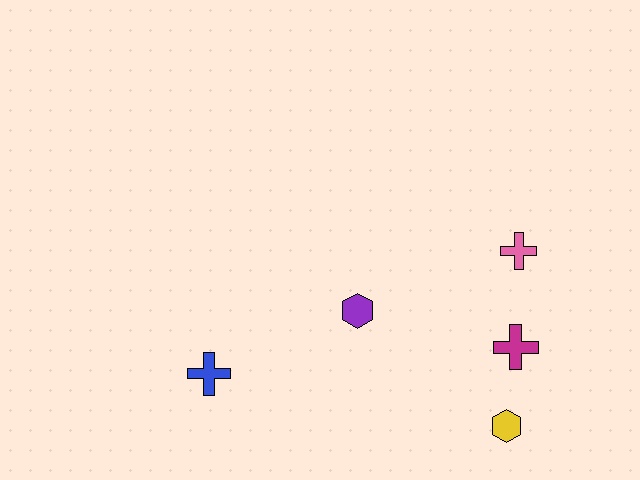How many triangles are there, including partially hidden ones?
There are no triangles.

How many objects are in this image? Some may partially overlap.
There are 5 objects.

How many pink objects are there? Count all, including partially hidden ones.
There is 1 pink object.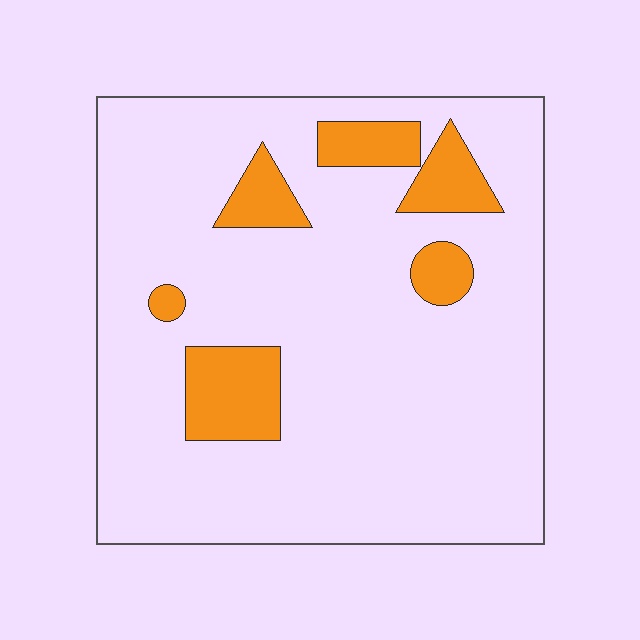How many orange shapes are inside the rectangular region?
6.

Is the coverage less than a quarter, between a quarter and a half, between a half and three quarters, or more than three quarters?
Less than a quarter.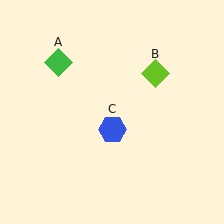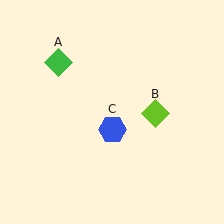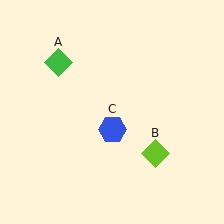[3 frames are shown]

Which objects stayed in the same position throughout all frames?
Green diamond (object A) and blue hexagon (object C) remained stationary.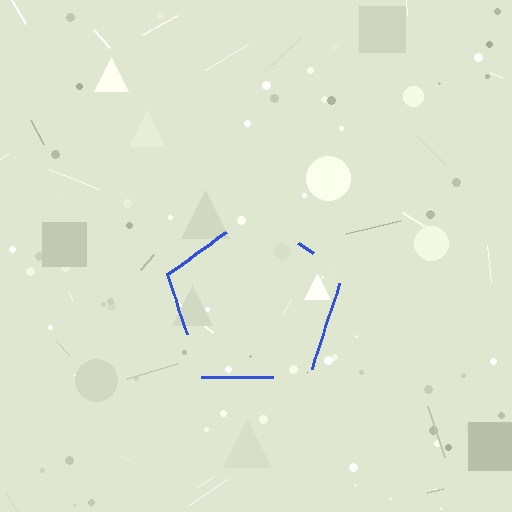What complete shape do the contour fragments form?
The contour fragments form a pentagon.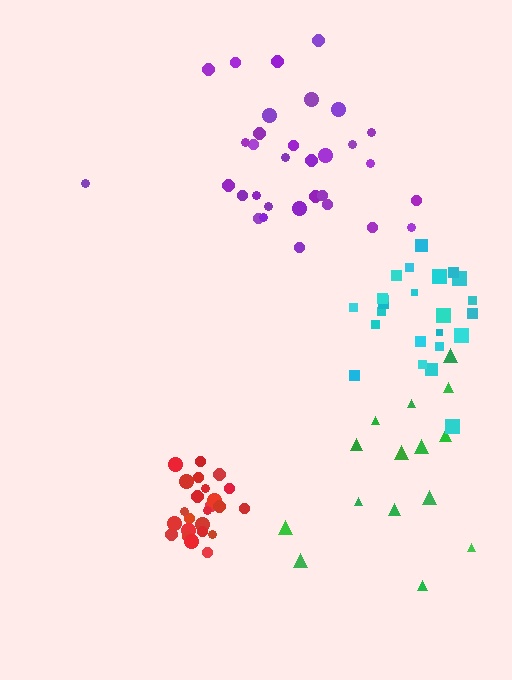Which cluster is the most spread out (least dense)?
Green.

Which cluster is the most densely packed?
Red.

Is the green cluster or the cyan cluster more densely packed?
Cyan.